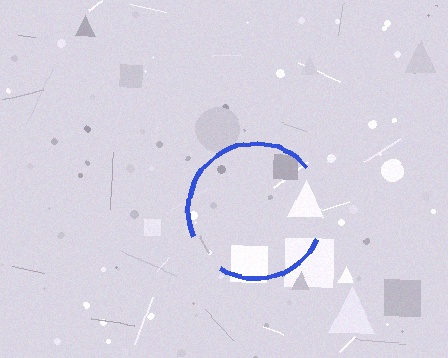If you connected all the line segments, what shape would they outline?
They would outline a circle.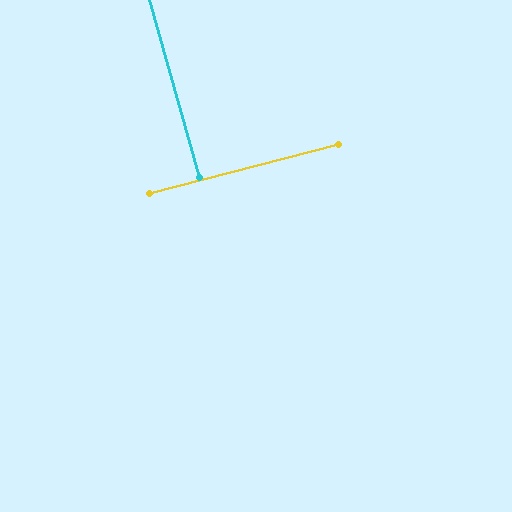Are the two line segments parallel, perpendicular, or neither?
Perpendicular — they meet at approximately 89°.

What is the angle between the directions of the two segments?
Approximately 89 degrees.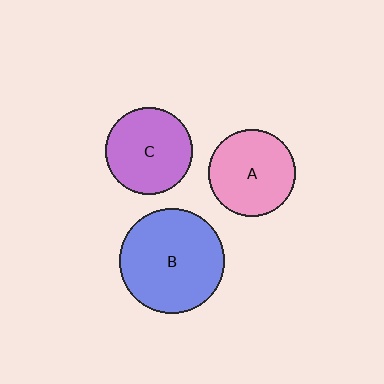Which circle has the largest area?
Circle B (blue).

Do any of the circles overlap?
No, none of the circles overlap.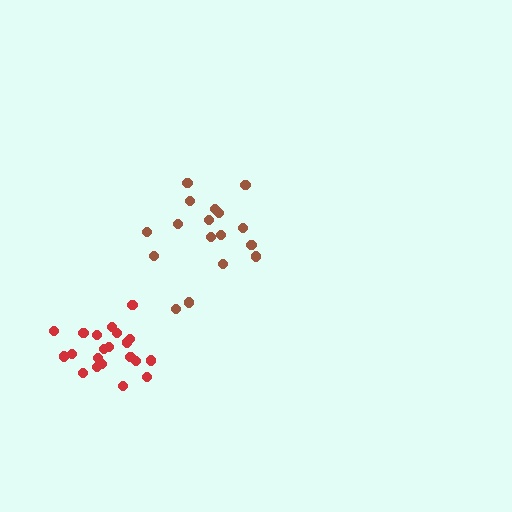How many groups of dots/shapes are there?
There are 2 groups.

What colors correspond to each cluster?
The clusters are colored: brown, red.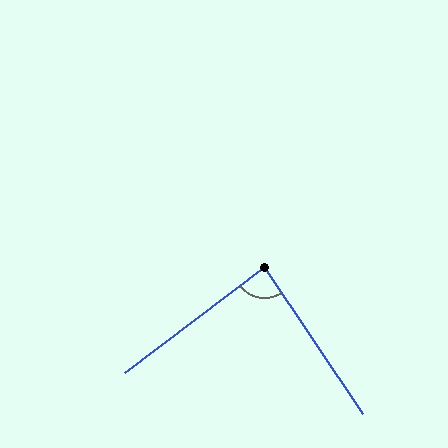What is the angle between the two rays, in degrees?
Approximately 87 degrees.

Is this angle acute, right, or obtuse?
It is approximately a right angle.